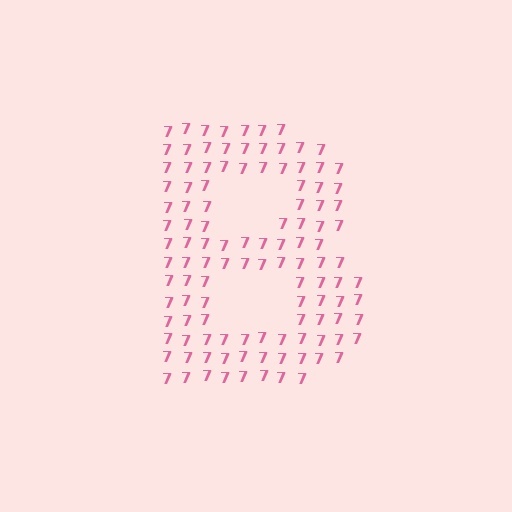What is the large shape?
The large shape is the letter B.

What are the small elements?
The small elements are digit 7's.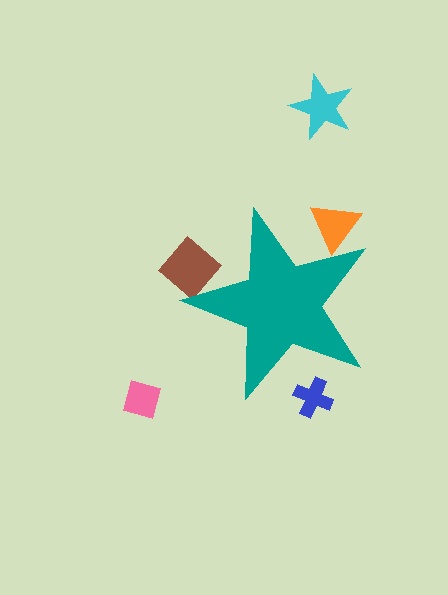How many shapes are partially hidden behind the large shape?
3 shapes are partially hidden.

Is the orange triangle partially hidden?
Yes, the orange triangle is partially hidden behind the teal star.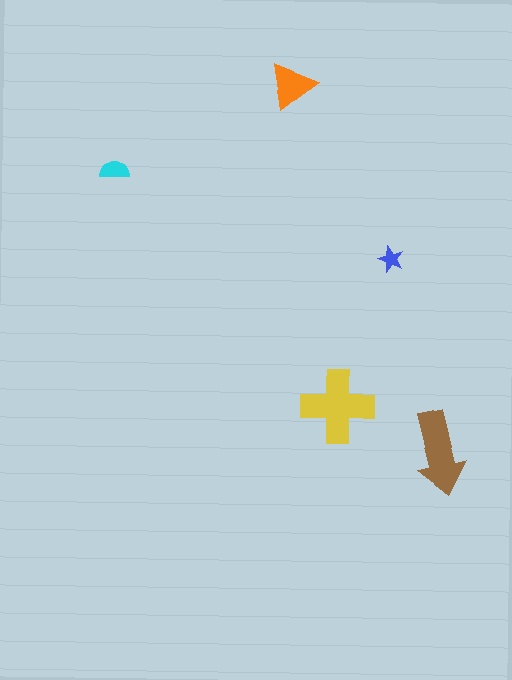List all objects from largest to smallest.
The yellow cross, the brown arrow, the orange triangle, the cyan semicircle, the blue star.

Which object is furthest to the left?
The cyan semicircle is leftmost.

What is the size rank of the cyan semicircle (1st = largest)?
4th.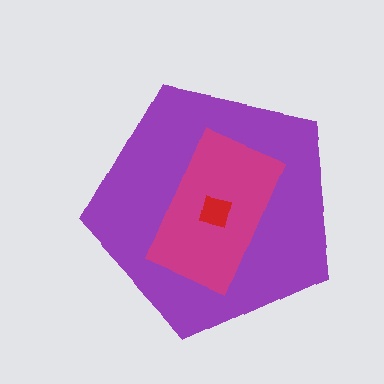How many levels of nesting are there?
3.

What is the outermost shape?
The purple pentagon.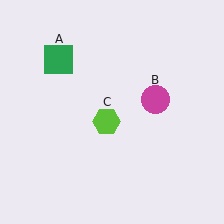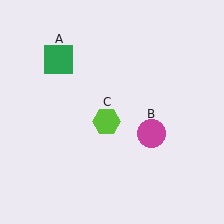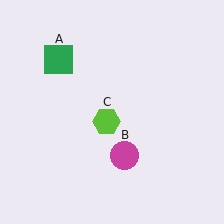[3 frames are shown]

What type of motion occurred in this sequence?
The magenta circle (object B) rotated clockwise around the center of the scene.